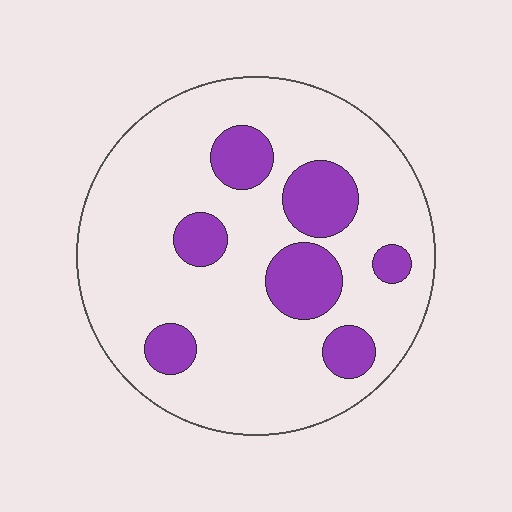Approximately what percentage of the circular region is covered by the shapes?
Approximately 20%.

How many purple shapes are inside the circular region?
7.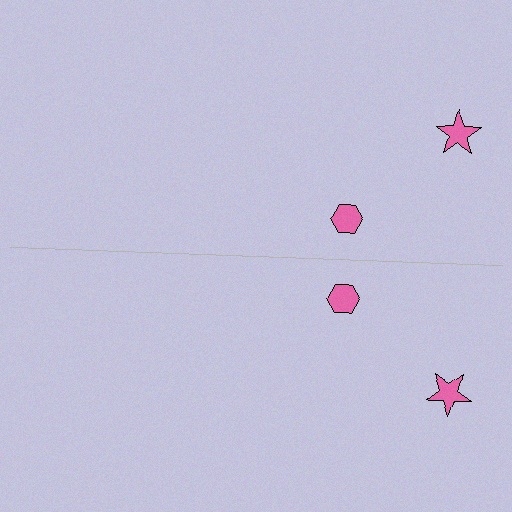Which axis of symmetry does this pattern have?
The pattern has a horizontal axis of symmetry running through the center of the image.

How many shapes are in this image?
There are 4 shapes in this image.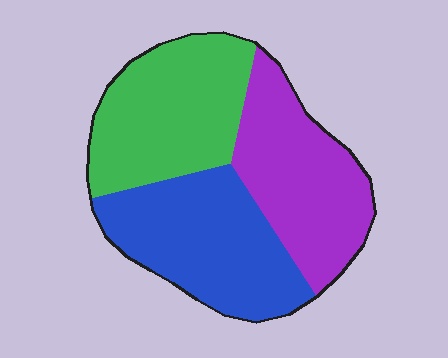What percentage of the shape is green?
Green covers about 35% of the shape.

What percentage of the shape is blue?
Blue covers 35% of the shape.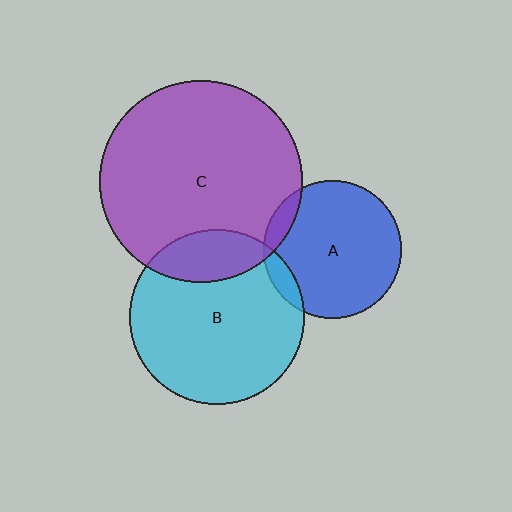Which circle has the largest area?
Circle C (purple).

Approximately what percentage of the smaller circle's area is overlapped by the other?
Approximately 20%.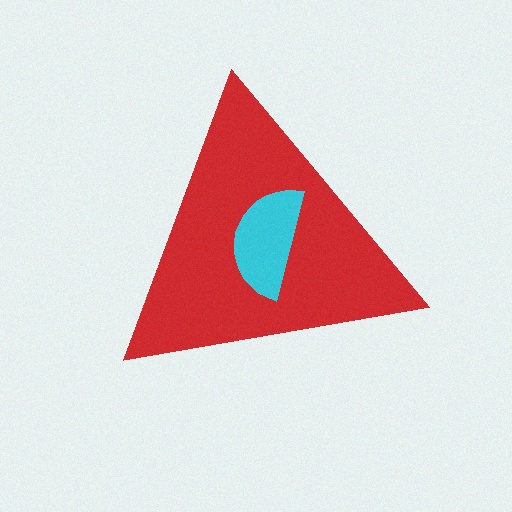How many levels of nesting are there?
2.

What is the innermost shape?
The cyan semicircle.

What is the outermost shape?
The red triangle.